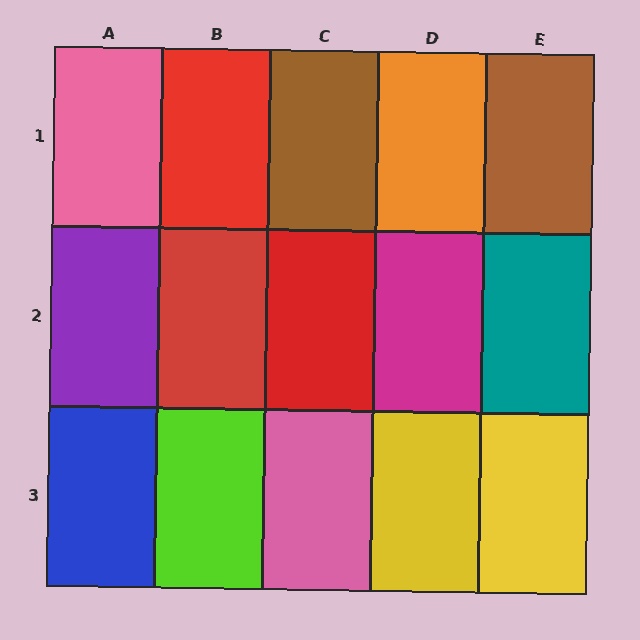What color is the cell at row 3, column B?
Lime.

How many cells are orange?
1 cell is orange.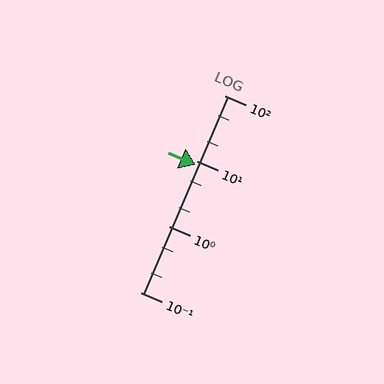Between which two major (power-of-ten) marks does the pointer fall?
The pointer is between 1 and 10.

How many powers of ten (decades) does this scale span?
The scale spans 3 decades, from 0.1 to 100.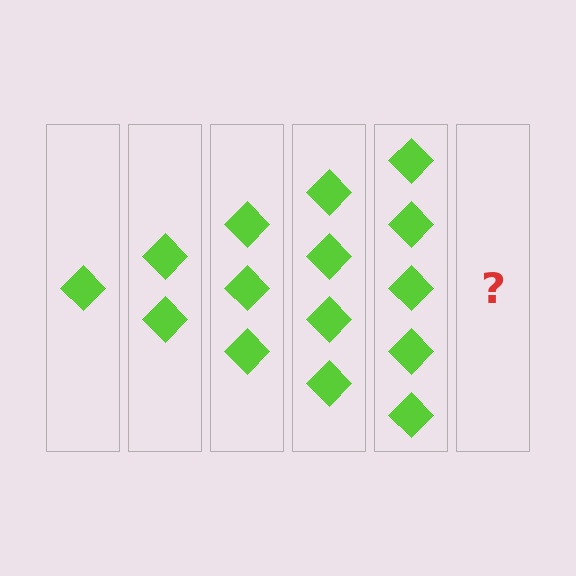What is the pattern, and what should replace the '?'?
The pattern is that each step adds one more diamond. The '?' should be 6 diamonds.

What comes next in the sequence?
The next element should be 6 diamonds.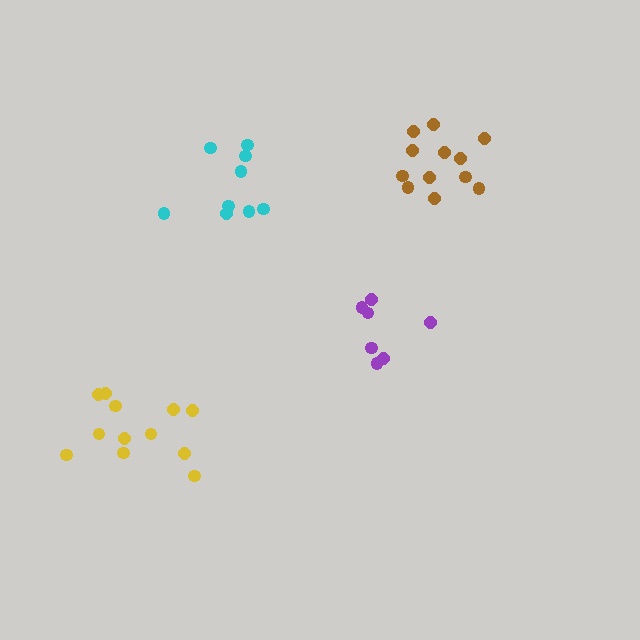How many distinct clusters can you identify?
There are 4 distinct clusters.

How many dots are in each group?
Group 1: 12 dots, Group 2: 7 dots, Group 3: 12 dots, Group 4: 9 dots (40 total).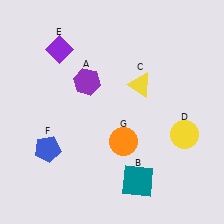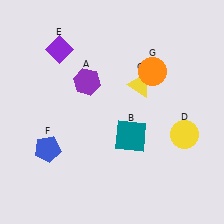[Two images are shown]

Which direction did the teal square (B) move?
The teal square (B) moved up.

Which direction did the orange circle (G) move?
The orange circle (G) moved up.